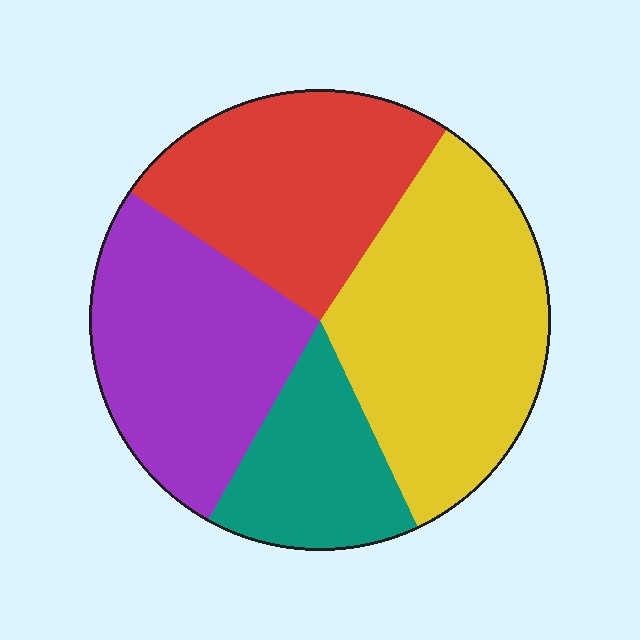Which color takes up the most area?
Yellow, at roughly 35%.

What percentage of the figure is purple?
Purple takes up about one quarter (1/4) of the figure.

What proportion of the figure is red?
Red takes up about one quarter (1/4) of the figure.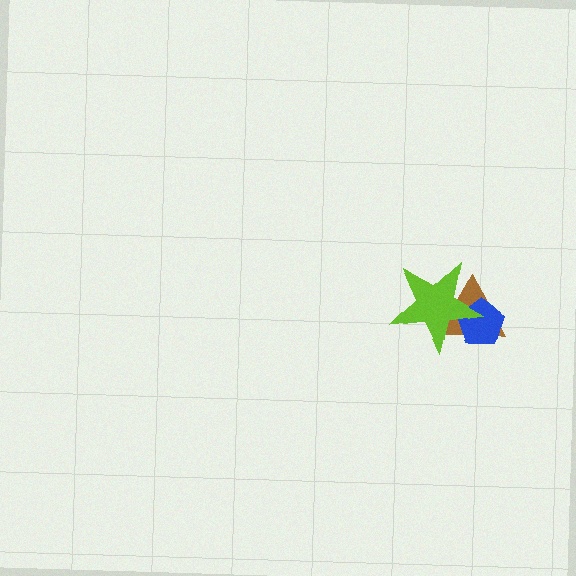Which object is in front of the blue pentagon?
The lime star is in front of the blue pentagon.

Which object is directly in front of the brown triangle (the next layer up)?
The blue pentagon is directly in front of the brown triangle.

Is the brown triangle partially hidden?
Yes, it is partially covered by another shape.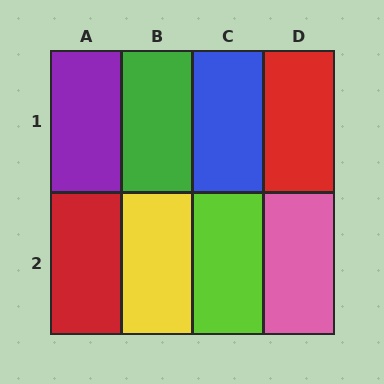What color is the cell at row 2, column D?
Pink.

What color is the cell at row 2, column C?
Lime.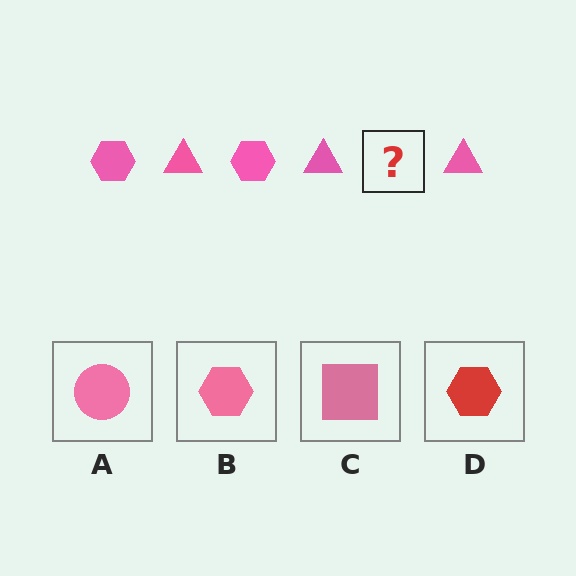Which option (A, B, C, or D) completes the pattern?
B.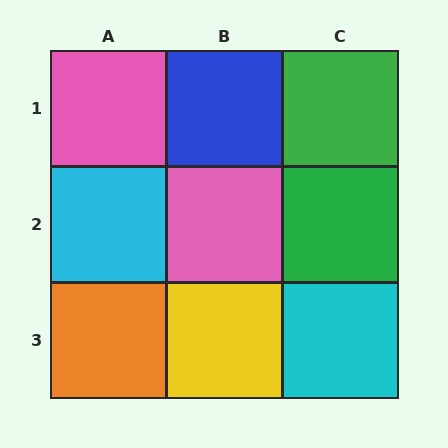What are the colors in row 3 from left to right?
Orange, yellow, cyan.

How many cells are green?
2 cells are green.